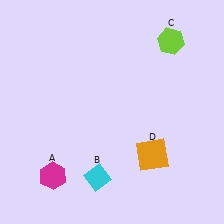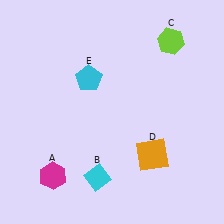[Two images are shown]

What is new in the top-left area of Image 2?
A cyan pentagon (E) was added in the top-left area of Image 2.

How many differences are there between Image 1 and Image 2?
There is 1 difference between the two images.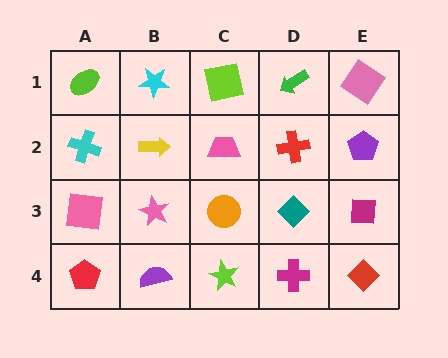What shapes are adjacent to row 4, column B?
A pink star (row 3, column B), a red pentagon (row 4, column A), a lime star (row 4, column C).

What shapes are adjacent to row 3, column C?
A pink trapezoid (row 2, column C), a lime star (row 4, column C), a pink star (row 3, column B), a teal diamond (row 3, column D).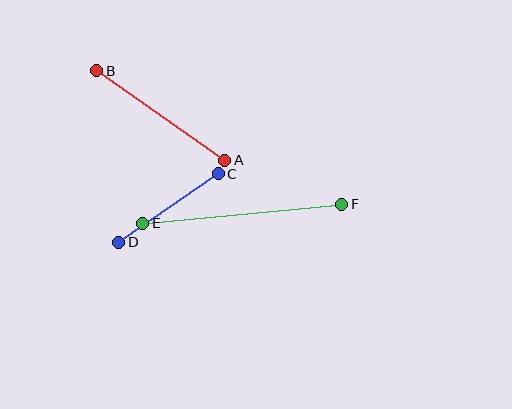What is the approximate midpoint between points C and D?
The midpoint is at approximately (169, 208) pixels.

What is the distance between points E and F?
The distance is approximately 200 pixels.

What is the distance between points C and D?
The distance is approximately 121 pixels.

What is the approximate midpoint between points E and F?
The midpoint is at approximately (242, 214) pixels.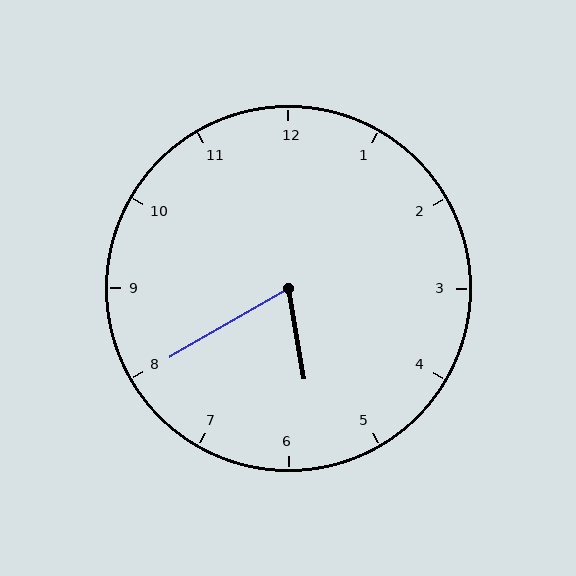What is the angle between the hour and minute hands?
Approximately 70 degrees.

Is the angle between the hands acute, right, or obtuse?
It is acute.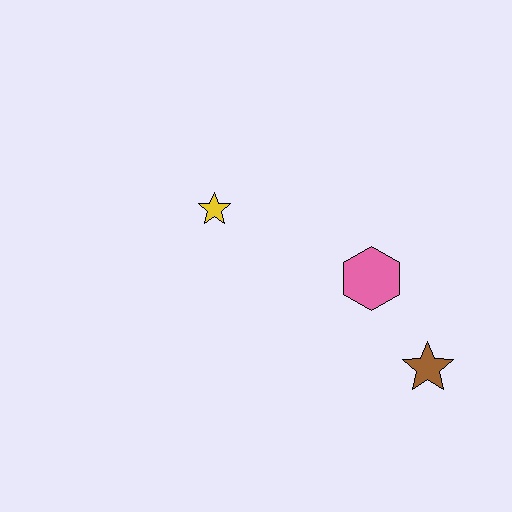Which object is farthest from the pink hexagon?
The yellow star is farthest from the pink hexagon.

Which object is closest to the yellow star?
The pink hexagon is closest to the yellow star.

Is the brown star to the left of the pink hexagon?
No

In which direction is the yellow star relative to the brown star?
The yellow star is to the left of the brown star.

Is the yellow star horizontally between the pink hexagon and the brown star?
No